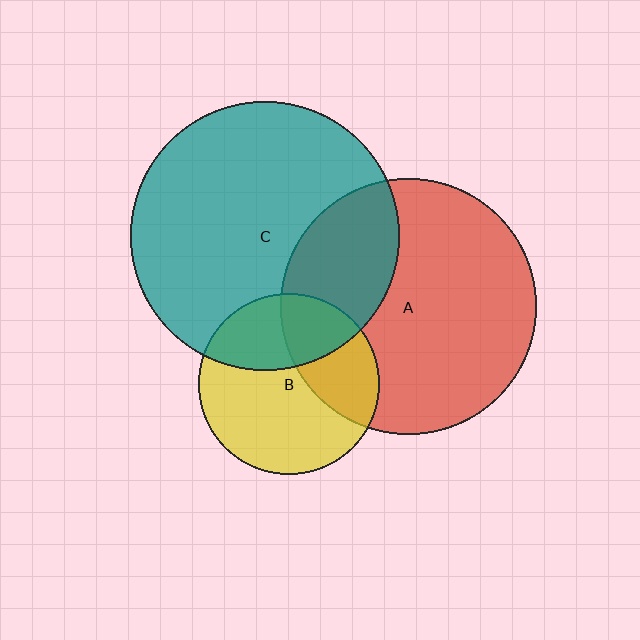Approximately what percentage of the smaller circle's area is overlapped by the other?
Approximately 35%.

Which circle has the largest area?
Circle C (teal).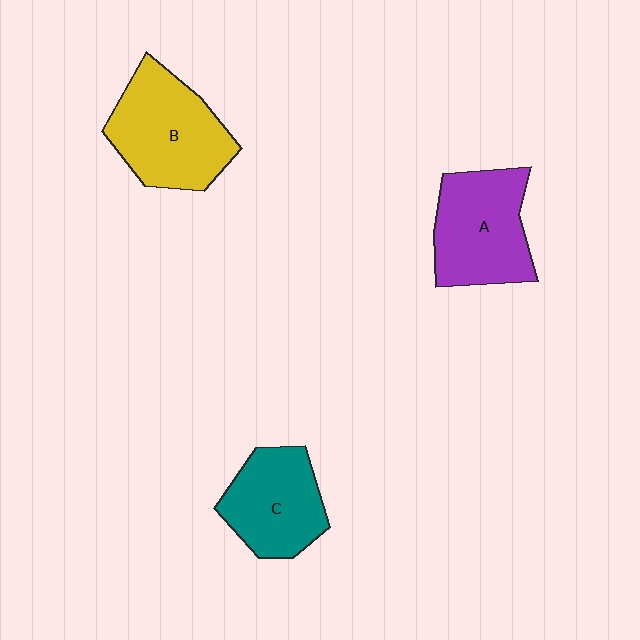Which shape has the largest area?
Shape B (yellow).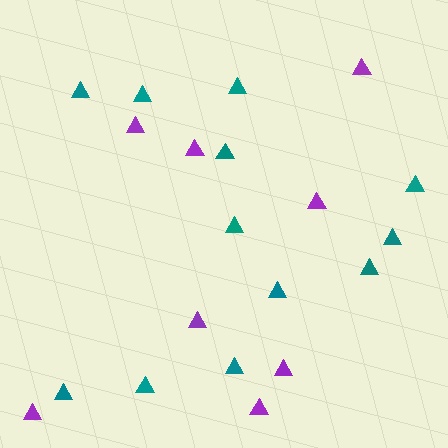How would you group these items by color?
There are 2 groups: one group of teal triangles (12) and one group of purple triangles (8).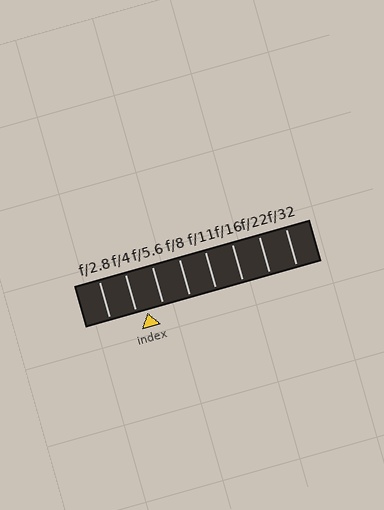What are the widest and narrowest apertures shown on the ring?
The widest aperture shown is f/2.8 and the narrowest is f/32.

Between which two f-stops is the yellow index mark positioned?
The index mark is between f/4 and f/5.6.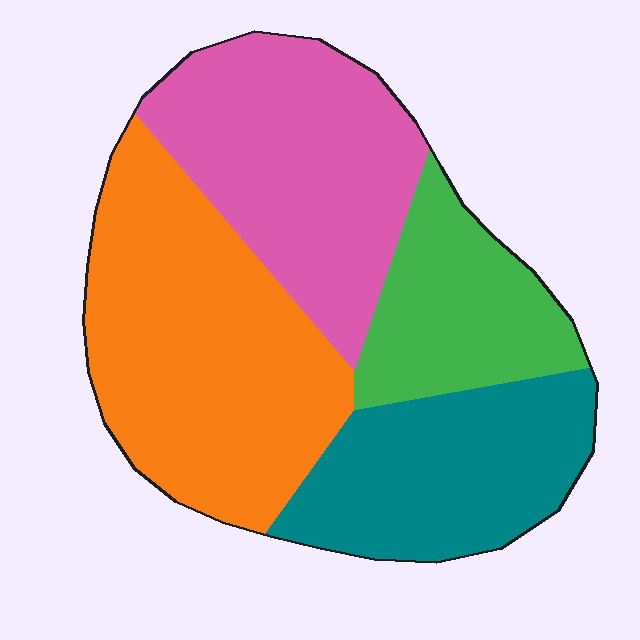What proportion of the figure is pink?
Pink takes up about one quarter (1/4) of the figure.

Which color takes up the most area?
Orange, at roughly 35%.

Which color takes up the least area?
Green, at roughly 15%.